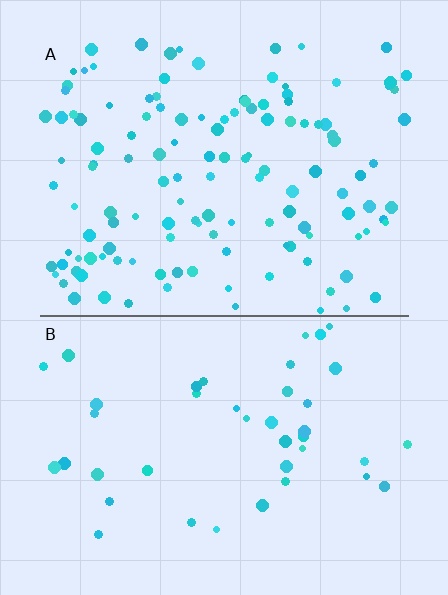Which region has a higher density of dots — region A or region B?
A (the top).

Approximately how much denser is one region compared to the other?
Approximately 3.1× — region A over region B.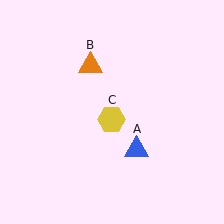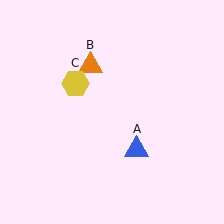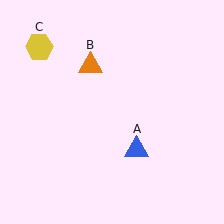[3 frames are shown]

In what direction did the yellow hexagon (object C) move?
The yellow hexagon (object C) moved up and to the left.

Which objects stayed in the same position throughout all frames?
Blue triangle (object A) and orange triangle (object B) remained stationary.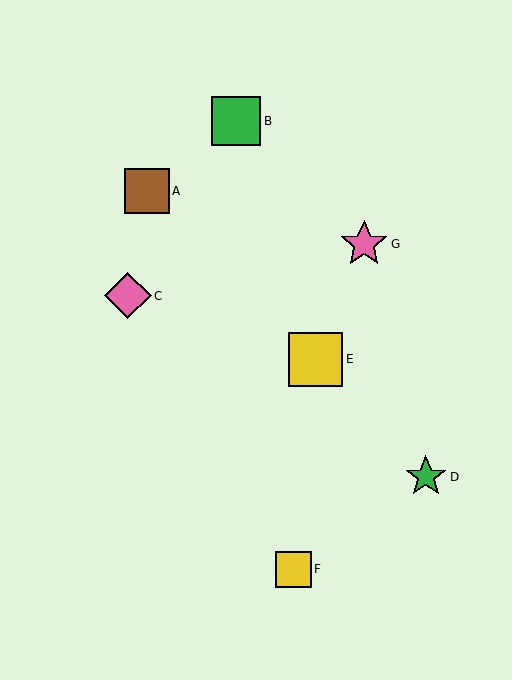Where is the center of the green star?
The center of the green star is at (426, 477).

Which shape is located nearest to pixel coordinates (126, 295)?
The pink diamond (labeled C) at (128, 296) is nearest to that location.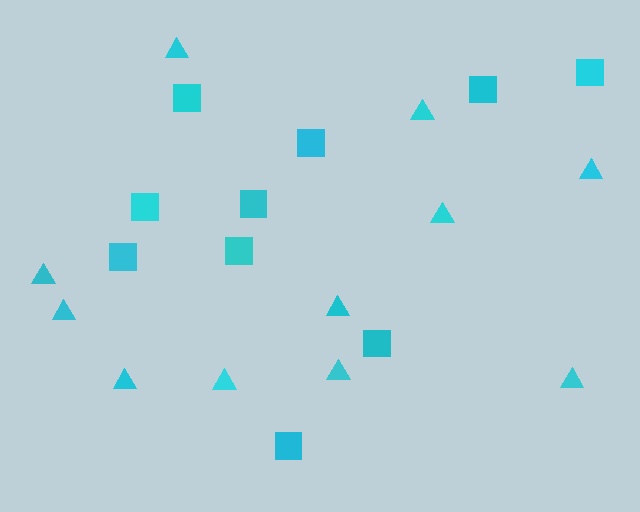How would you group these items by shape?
There are 2 groups: one group of squares (10) and one group of triangles (11).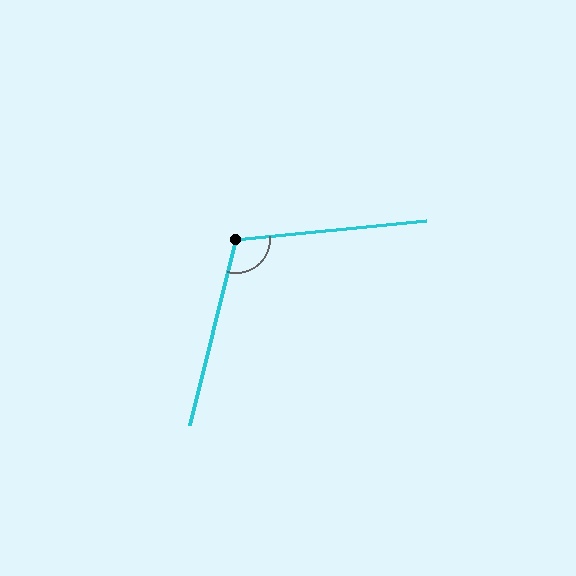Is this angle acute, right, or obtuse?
It is obtuse.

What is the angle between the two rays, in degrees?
Approximately 110 degrees.